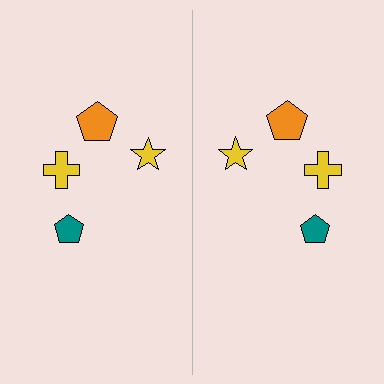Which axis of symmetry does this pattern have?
The pattern has a vertical axis of symmetry running through the center of the image.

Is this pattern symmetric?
Yes, this pattern has bilateral (reflection) symmetry.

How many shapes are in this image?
There are 8 shapes in this image.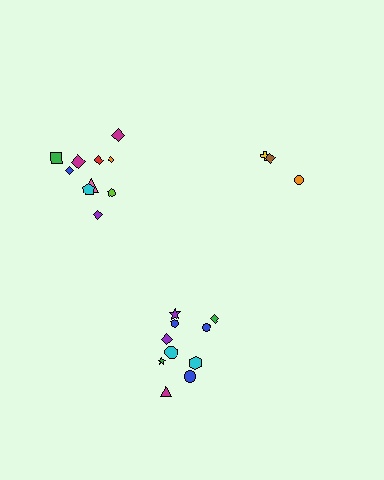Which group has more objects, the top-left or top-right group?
The top-left group.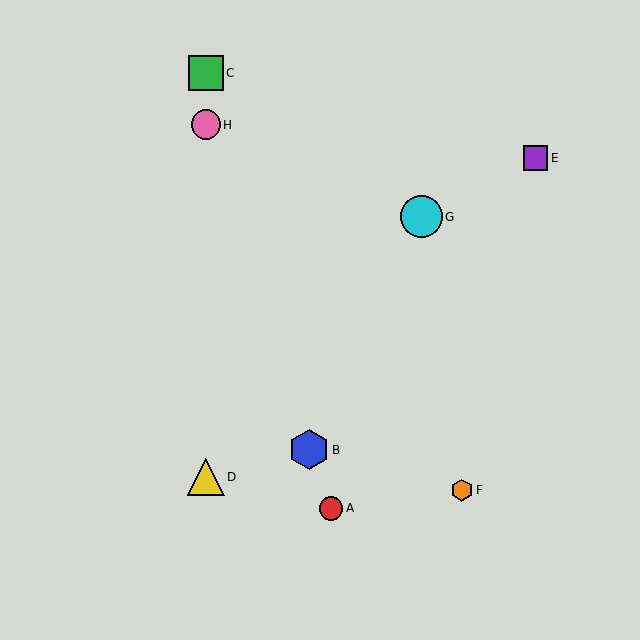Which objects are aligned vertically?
Objects C, D, H are aligned vertically.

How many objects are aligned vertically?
3 objects (C, D, H) are aligned vertically.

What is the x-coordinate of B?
Object B is at x≈309.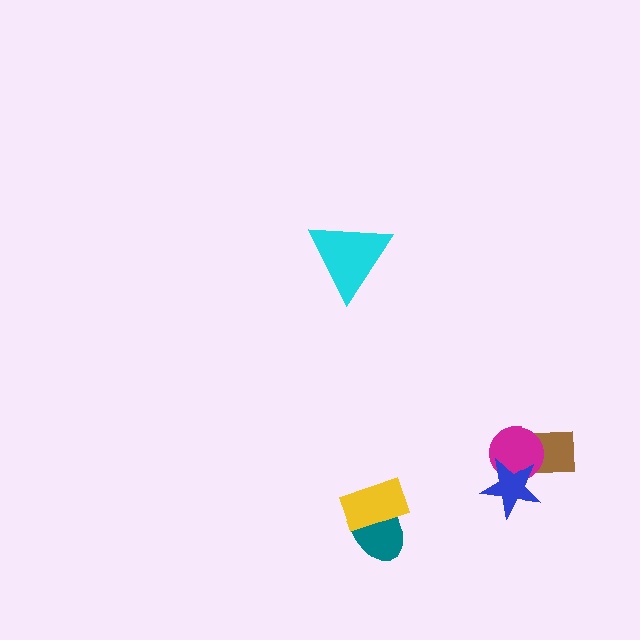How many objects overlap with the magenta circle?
2 objects overlap with the magenta circle.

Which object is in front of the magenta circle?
The blue star is in front of the magenta circle.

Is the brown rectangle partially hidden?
Yes, it is partially covered by another shape.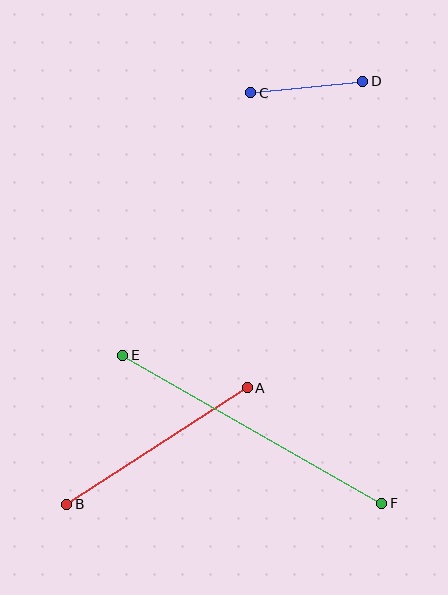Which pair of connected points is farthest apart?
Points E and F are farthest apart.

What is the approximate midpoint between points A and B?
The midpoint is at approximately (157, 446) pixels.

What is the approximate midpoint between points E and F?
The midpoint is at approximately (252, 429) pixels.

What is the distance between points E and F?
The distance is approximately 298 pixels.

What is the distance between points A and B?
The distance is approximately 215 pixels.